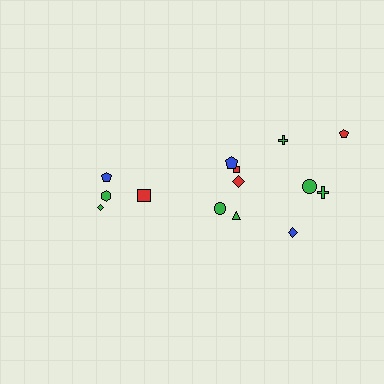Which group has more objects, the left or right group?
The right group.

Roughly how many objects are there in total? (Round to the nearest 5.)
Roughly 15 objects in total.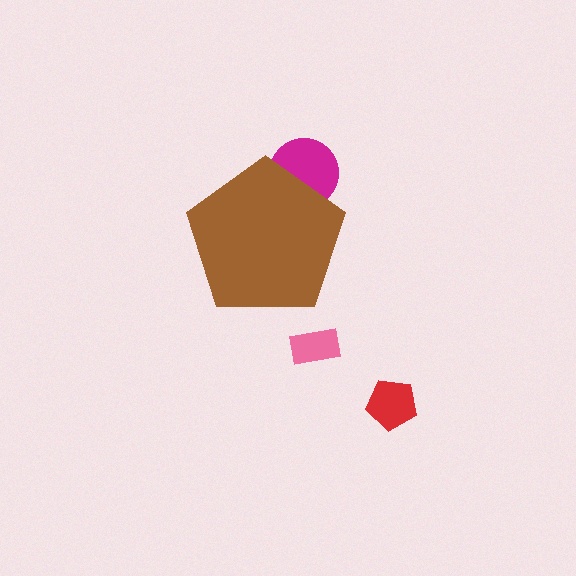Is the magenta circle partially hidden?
Yes, the magenta circle is partially hidden behind the brown pentagon.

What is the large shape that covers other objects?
A brown pentagon.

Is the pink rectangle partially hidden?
No, the pink rectangle is fully visible.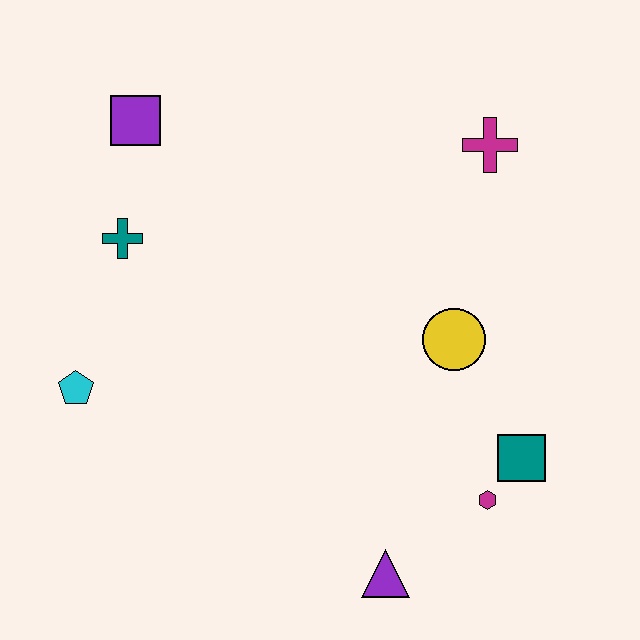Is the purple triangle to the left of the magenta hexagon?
Yes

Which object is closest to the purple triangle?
The magenta hexagon is closest to the purple triangle.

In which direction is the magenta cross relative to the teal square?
The magenta cross is above the teal square.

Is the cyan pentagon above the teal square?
Yes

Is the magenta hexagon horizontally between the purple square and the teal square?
Yes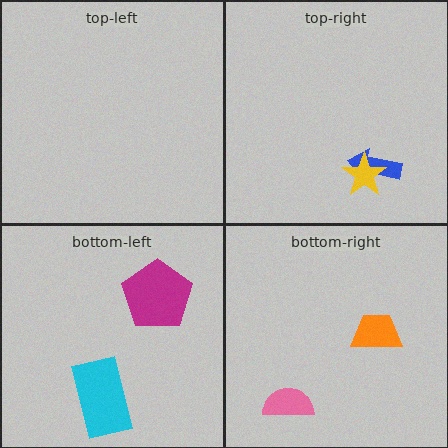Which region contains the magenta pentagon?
The bottom-left region.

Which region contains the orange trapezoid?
The bottom-right region.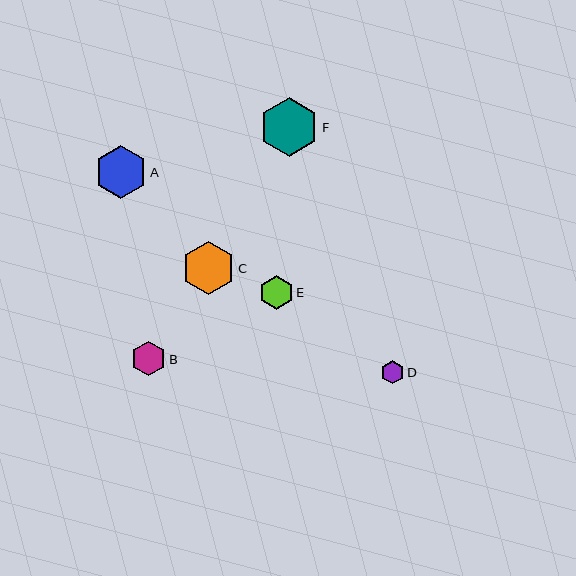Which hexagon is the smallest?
Hexagon D is the smallest with a size of approximately 23 pixels.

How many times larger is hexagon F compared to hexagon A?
Hexagon F is approximately 1.1 times the size of hexagon A.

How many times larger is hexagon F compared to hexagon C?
Hexagon F is approximately 1.1 times the size of hexagon C.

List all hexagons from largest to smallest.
From largest to smallest: F, A, C, B, E, D.